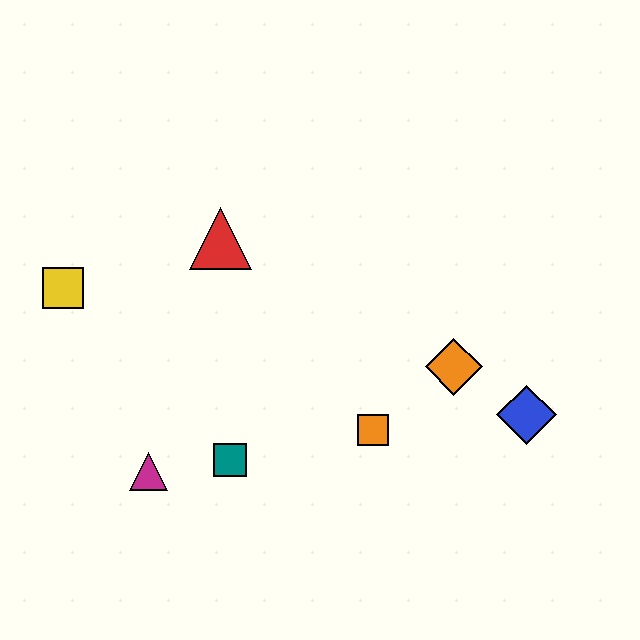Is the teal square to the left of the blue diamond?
Yes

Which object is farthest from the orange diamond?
The yellow square is farthest from the orange diamond.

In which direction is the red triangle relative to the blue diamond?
The red triangle is to the left of the blue diamond.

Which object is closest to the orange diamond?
The blue diamond is closest to the orange diamond.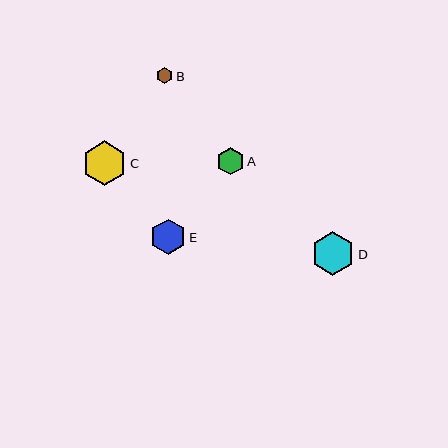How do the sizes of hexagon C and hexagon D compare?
Hexagon C and hexagon D are approximately the same size.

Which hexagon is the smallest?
Hexagon B is the smallest with a size of approximately 16 pixels.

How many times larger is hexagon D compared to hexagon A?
Hexagon D is approximately 1.6 times the size of hexagon A.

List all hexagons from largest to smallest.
From largest to smallest: C, D, E, A, B.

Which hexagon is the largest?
Hexagon C is the largest with a size of approximately 45 pixels.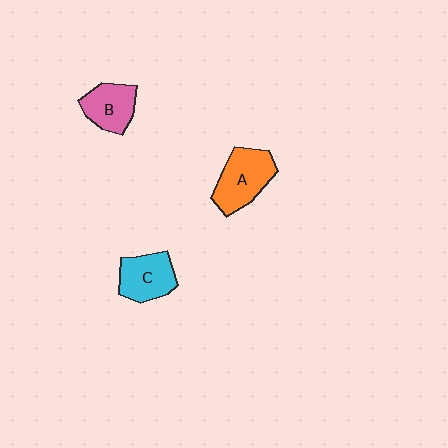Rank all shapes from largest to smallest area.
From largest to smallest: A (orange), C (cyan), B (pink).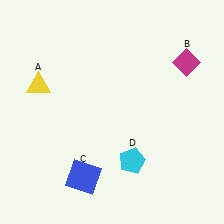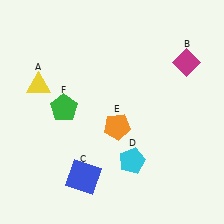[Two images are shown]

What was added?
An orange pentagon (E), a green pentagon (F) were added in Image 2.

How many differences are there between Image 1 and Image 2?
There are 2 differences between the two images.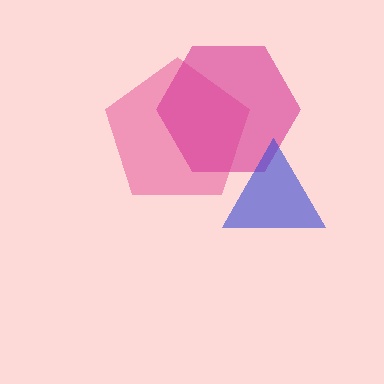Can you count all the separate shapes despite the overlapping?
Yes, there are 3 separate shapes.